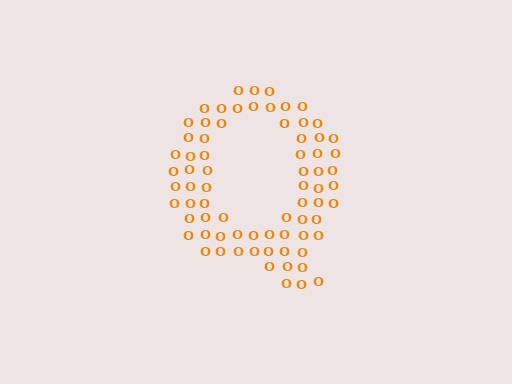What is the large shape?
The large shape is the letter Q.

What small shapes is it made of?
It is made of small letter O's.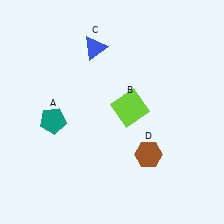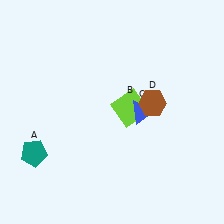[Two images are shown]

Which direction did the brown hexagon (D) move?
The brown hexagon (D) moved up.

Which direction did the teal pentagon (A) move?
The teal pentagon (A) moved down.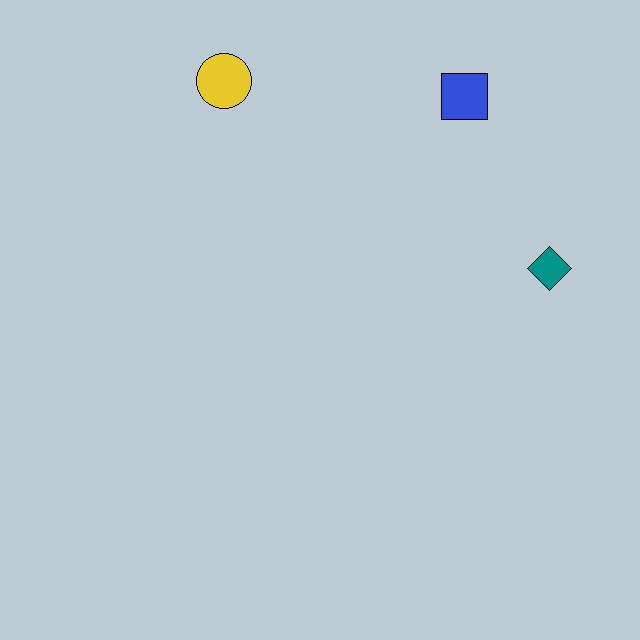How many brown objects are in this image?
There are no brown objects.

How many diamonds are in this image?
There is 1 diamond.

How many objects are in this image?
There are 3 objects.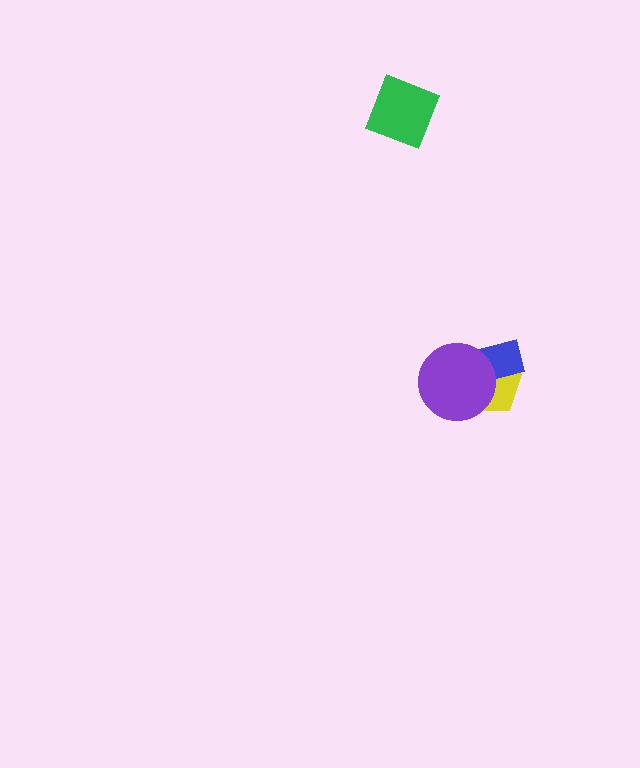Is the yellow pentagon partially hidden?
Yes, it is partially covered by another shape.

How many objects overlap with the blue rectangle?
2 objects overlap with the blue rectangle.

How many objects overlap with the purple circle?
2 objects overlap with the purple circle.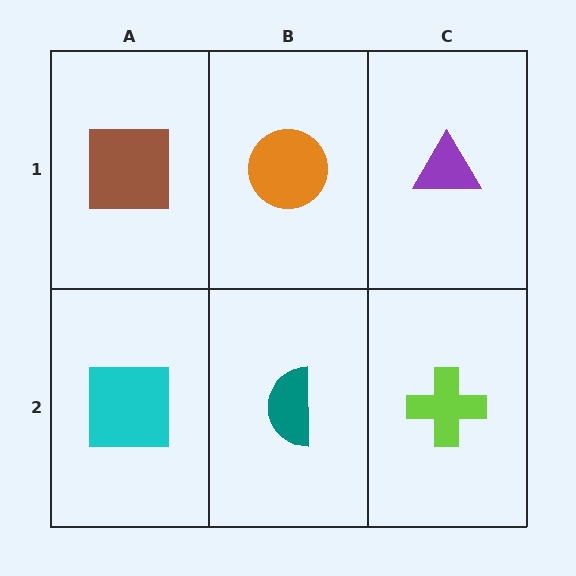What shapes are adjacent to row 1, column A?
A cyan square (row 2, column A), an orange circle (row 1, column B).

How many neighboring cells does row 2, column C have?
2.